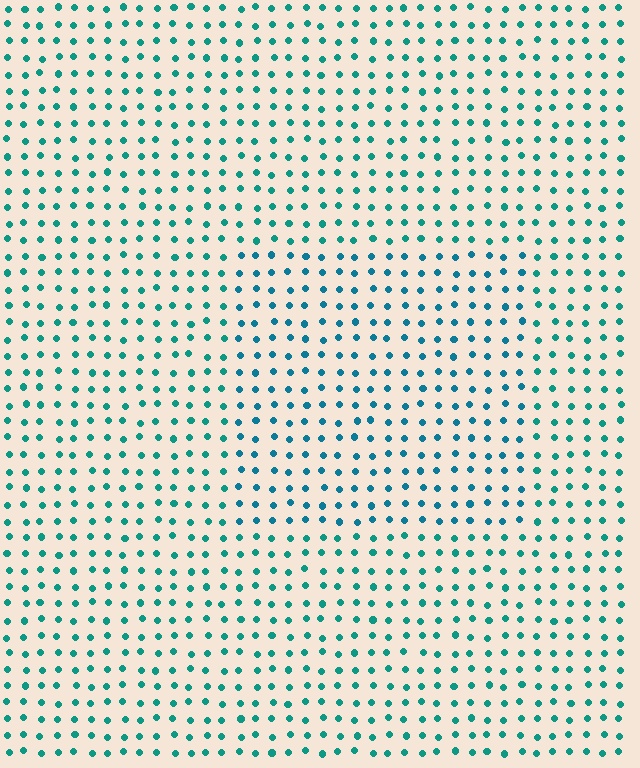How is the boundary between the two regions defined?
The boundary is defined purely by a slight shift in hue (about 22 degrees). Spacing, size, and orientation are identical on both sides.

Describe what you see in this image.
The image is filled with small teal elements in a uniform arrangement. A rectangle-shaped region is visible where the elements are tinted to a slightly different hue, forming a subtle color boundary.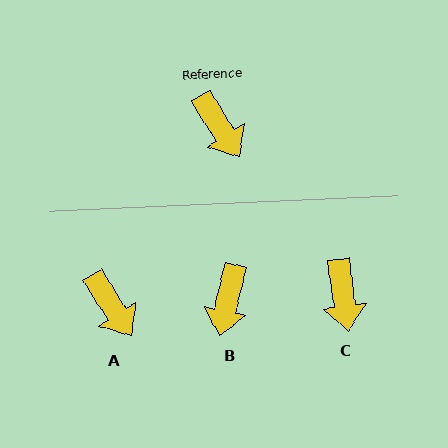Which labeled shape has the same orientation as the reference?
A.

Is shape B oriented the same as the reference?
No, it is off by about 46 degrees.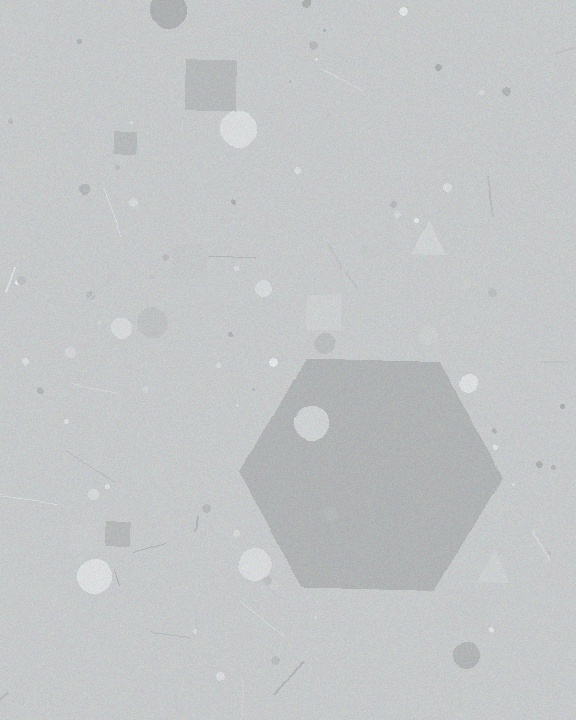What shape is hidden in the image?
A hexagon is hidden in the image.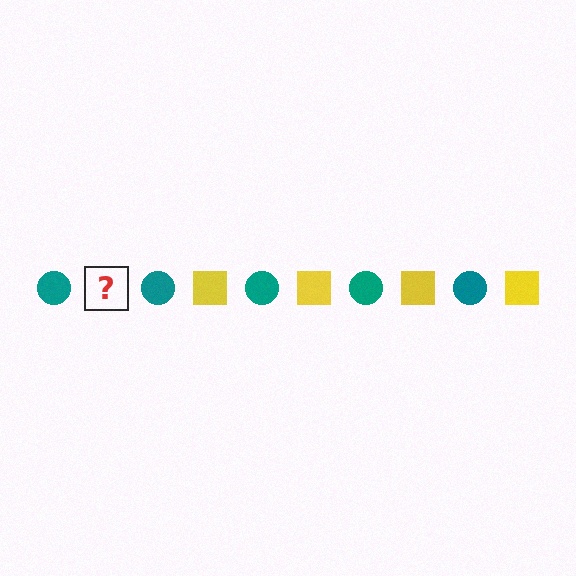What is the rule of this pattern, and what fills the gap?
The rule is that the pattern alternates between teal circle and yellow square. The gap should be filled with a yellow square.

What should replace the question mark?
The question mark should be replaced with a yellow square.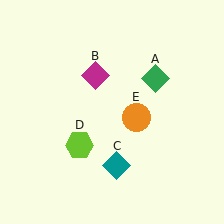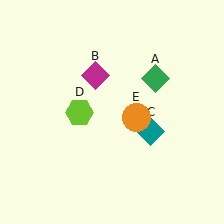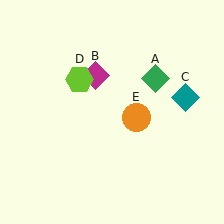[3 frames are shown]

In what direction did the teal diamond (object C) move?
The teal diamond (object C) moved up and to the right.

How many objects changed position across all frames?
2 objects changed position: teal diamond (object C), lime hexagon (object D).